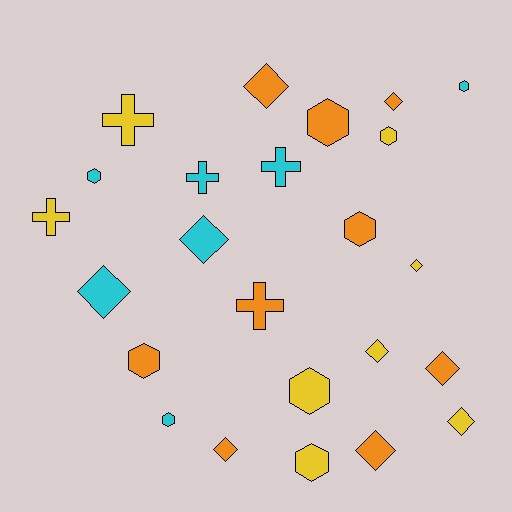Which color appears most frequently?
Orange, with 9 objects.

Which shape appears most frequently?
Diamond, with 10 objects.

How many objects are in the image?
There are 24 objects.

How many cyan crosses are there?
There are 2 cyan crosses.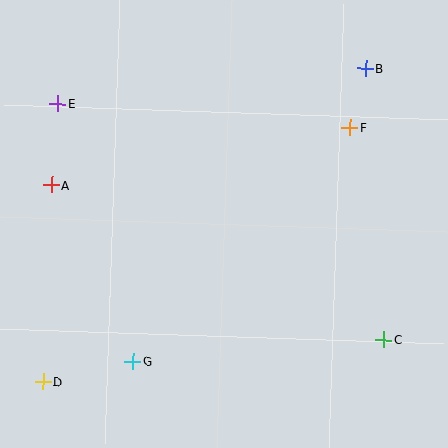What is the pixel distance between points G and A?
The distance between G and A is 194 pixels.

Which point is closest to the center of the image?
Point F at (350, 128) is closest to the center.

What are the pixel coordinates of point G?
Point G is at (133, 361).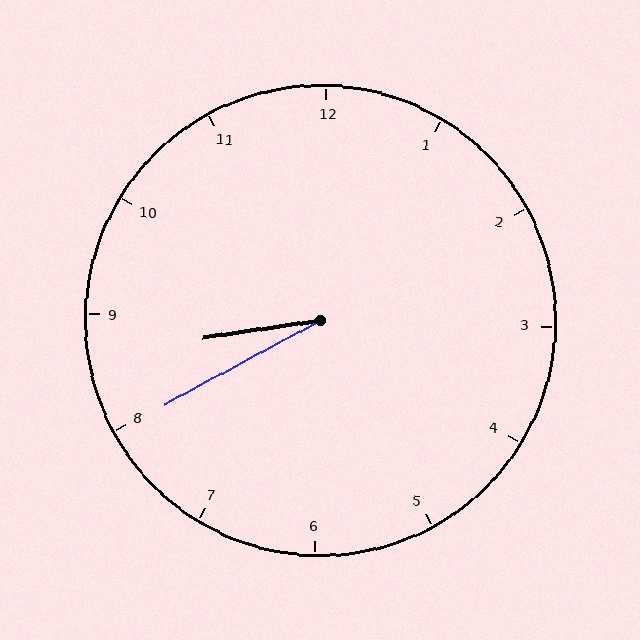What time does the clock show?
8:40.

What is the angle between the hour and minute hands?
Approximately 20 degrees.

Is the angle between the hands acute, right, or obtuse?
It is acute.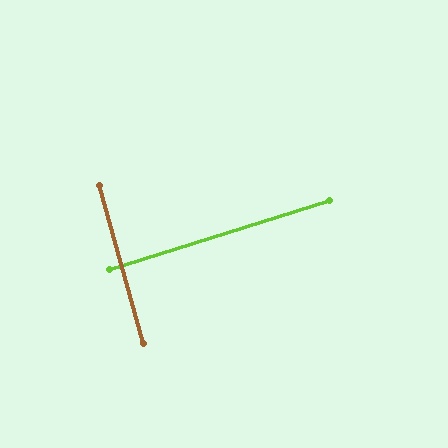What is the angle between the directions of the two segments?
Approximately 88 degrees.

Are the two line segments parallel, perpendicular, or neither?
Perpendicular — they meet at approximately 88°.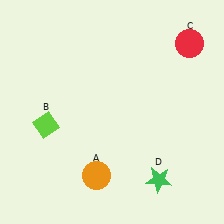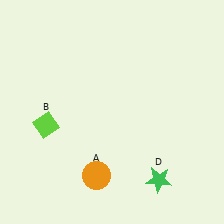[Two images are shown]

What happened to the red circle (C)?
The red circle (C) was removed in Image 2. It was in the top-right area of Image 1.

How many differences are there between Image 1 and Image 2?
There is 1 difference between the two images.